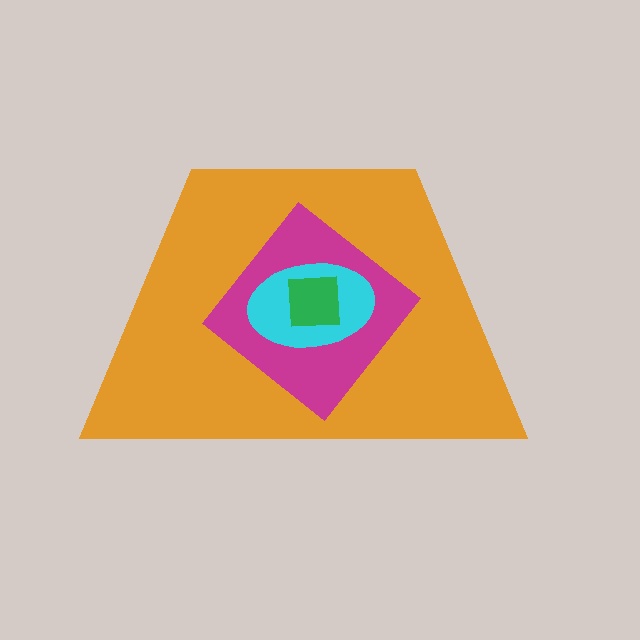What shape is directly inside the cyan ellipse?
The green square.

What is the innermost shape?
The green square.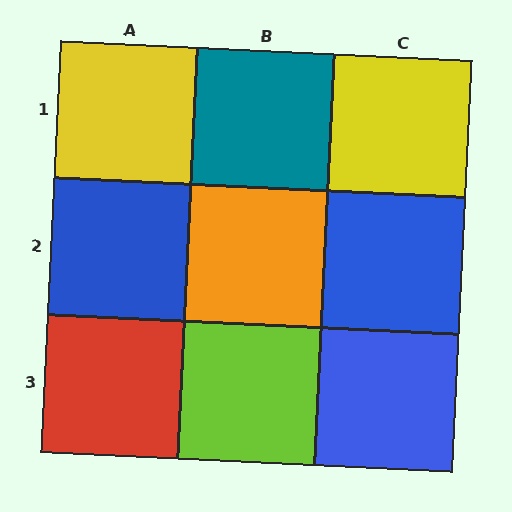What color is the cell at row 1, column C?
Yellow.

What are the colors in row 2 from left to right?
Blue, orange, blue.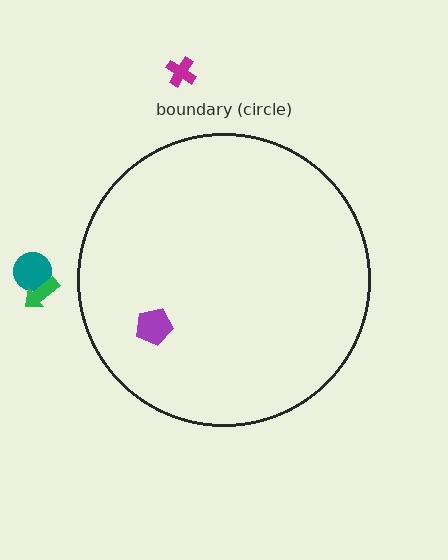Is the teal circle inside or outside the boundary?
Outside.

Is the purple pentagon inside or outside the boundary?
Inside.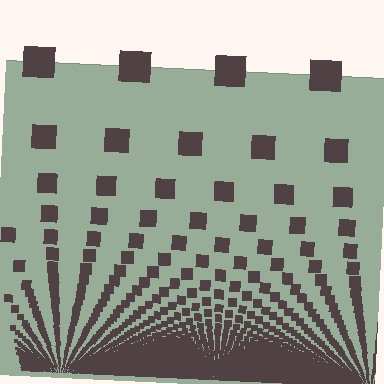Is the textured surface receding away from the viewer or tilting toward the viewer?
The surface appears to tilt toward the viewer. Texture elements get larger and sparser toward the top.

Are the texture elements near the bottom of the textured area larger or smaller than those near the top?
Smaller. The gradient is inverted — elements near the bottom are smaller and denser.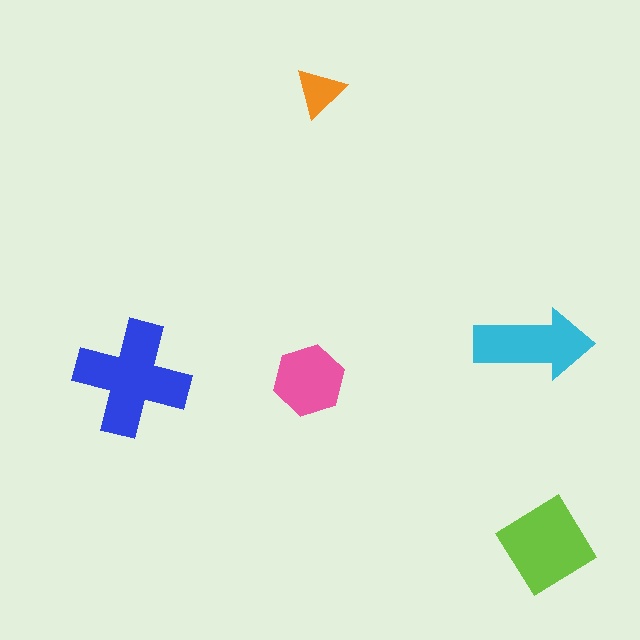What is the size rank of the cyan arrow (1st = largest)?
3rd.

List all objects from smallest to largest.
The orange triangle, the pink hexagon, the cyan arrow, the lime diamond, the blue cross.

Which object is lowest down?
The lime diamond is bottommost.